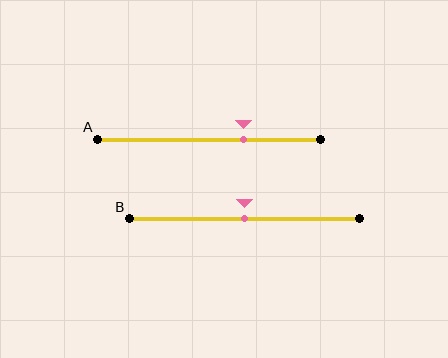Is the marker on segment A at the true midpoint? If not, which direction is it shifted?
No, the marker on segment A is shifted to the right by about 15% of the segment length.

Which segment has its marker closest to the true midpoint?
Segment B has its marker closest to the true midpoint.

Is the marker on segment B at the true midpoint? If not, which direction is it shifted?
Yes, the marker on segment B is at the true midpoint.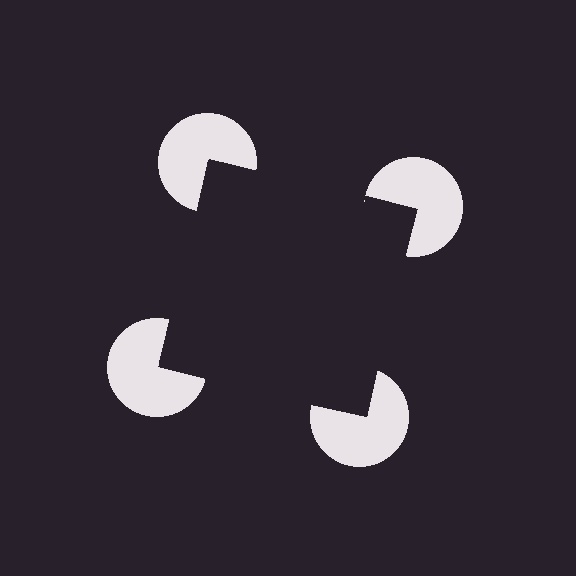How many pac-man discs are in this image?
There are 4 — one at each vertex of the illusory square.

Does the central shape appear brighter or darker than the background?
It typically appears slightly darker than the background, even though no actual brightness change is drawn.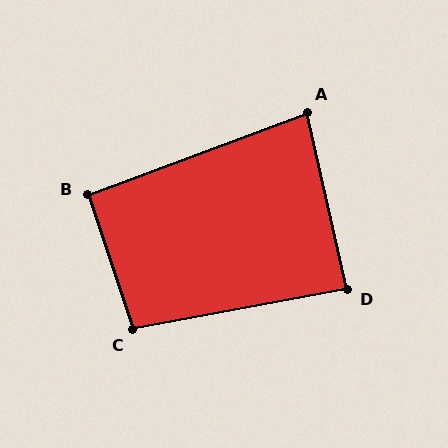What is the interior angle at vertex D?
Approximately 88 degrees (approximately right).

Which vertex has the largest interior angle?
C, at approximately 98 degrees.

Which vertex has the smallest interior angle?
A, at approximately 82 degrees.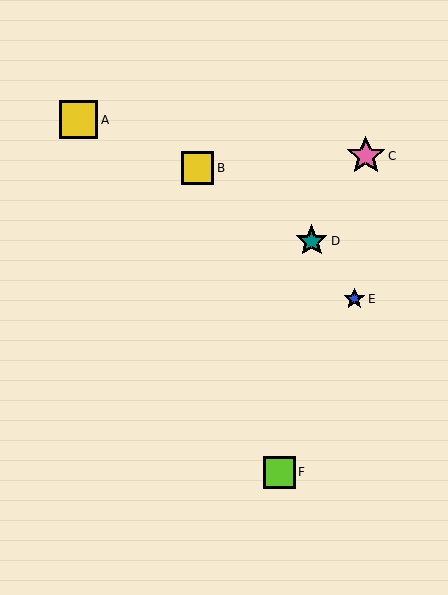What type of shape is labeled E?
Shape E is a blue star.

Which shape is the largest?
The pink star (labeled C) is the largest.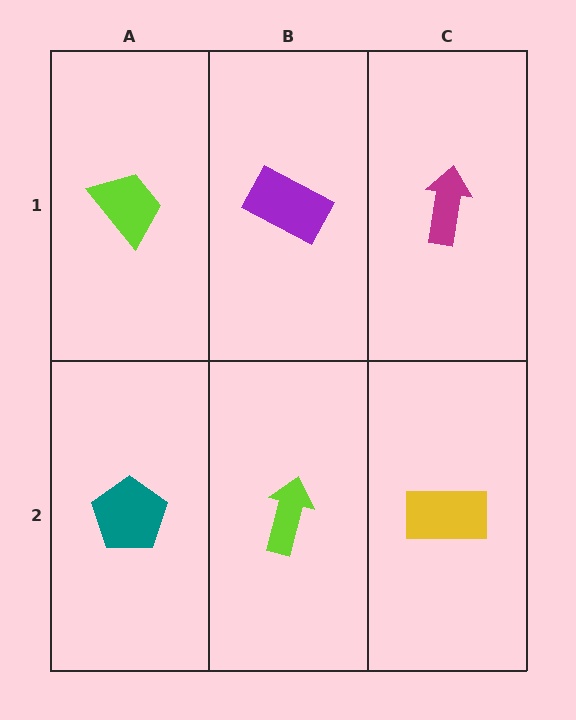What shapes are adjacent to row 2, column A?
A lime trapezoid (row 1, column A), a lime arrow (row 2, column B).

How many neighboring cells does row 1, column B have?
3.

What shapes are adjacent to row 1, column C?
A yellow rectangle (row 2, column C), a purple rectangle (row 1, column B).